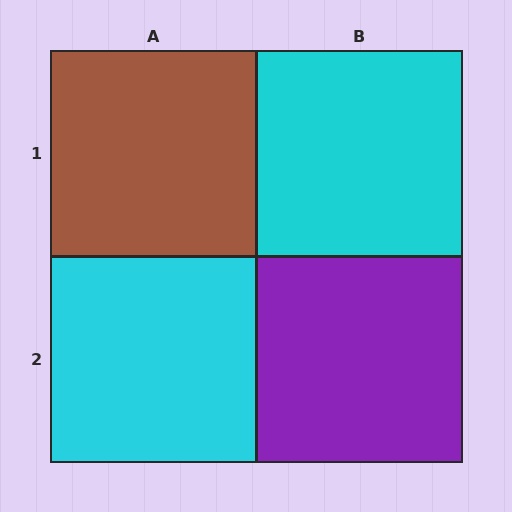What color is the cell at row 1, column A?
Brown.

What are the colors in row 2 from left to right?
Cyan, purple.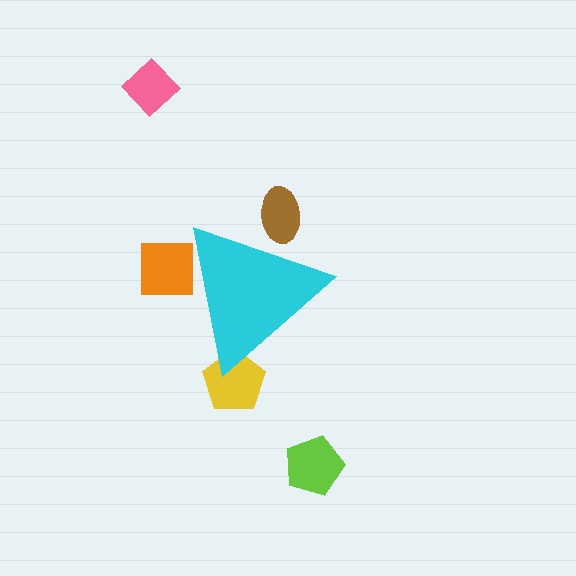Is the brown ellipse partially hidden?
Yes, the brown ellipse is partially hidden behind the cyan triangle.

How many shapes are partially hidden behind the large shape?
3 shapes are partially hidden.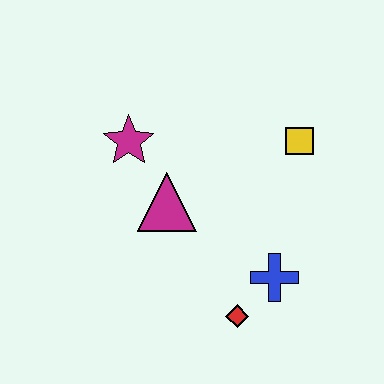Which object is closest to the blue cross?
The red diamond is closest to the blue cross.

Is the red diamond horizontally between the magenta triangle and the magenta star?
No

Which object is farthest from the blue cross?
The magenta star is farthest from the blue cross.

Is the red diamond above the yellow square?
No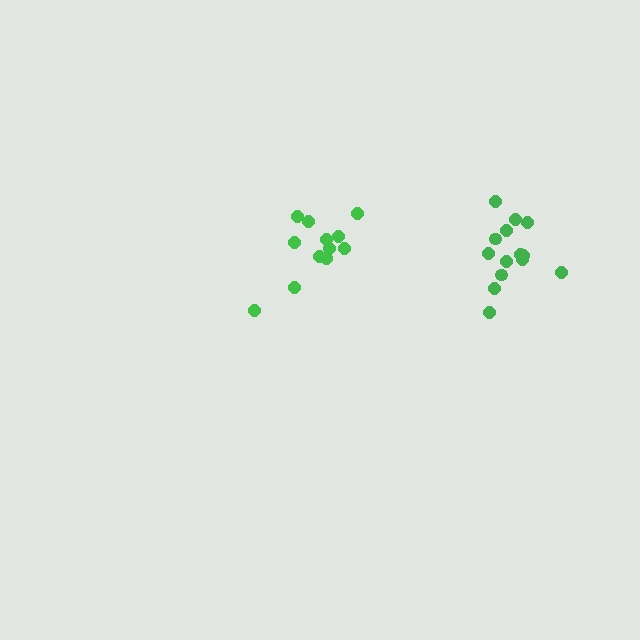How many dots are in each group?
Group 1: 14 dots, Group 2: 12 dots (26 total).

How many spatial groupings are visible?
There are 2 spatial groupings.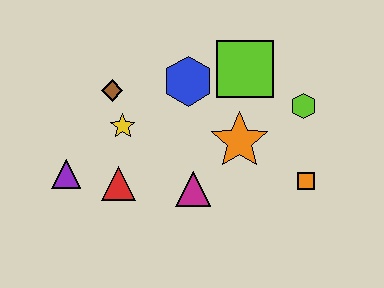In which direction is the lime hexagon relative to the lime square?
The lime hexagon is to the right of the lime square.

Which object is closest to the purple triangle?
The red triangle is closest to the purple triangle.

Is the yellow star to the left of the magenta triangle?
Yes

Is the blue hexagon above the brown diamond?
Yes